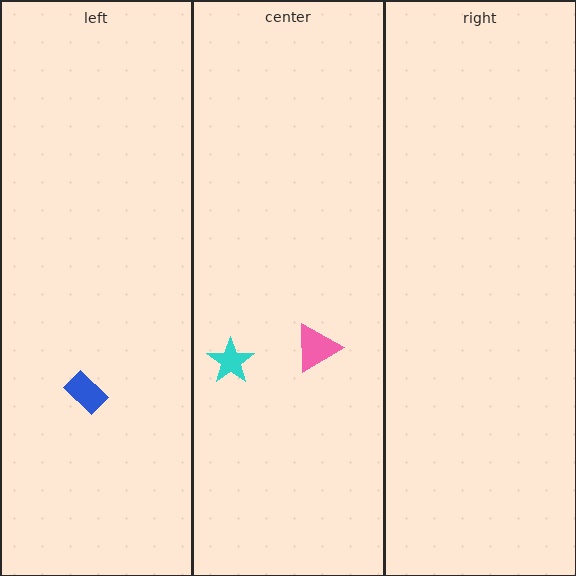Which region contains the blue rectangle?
The left region.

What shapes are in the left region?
The blue rectangle.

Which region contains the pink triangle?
The center region.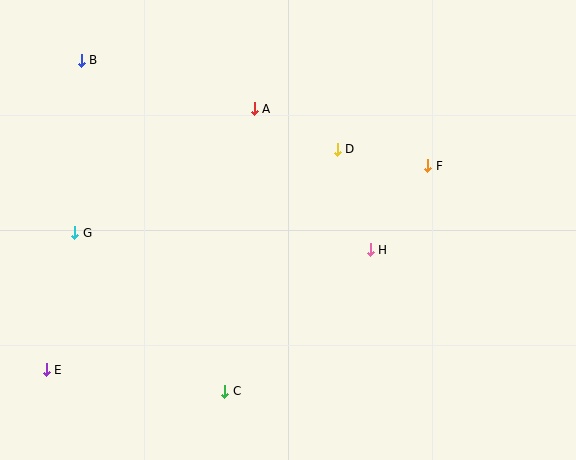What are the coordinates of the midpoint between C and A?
The midpoint between C and A is at (239, 250).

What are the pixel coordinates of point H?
Point H is at (370, 250).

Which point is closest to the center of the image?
Point H at (370, 250) is closest to the center.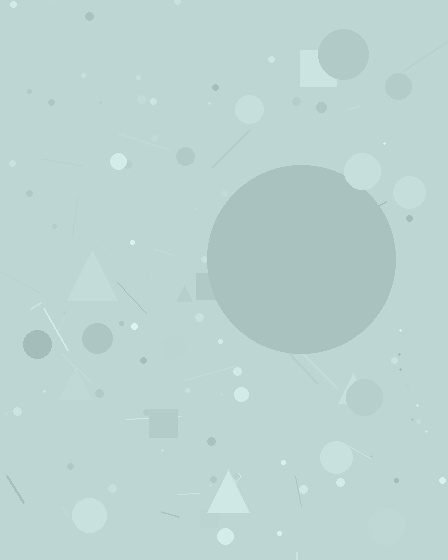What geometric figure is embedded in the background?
A circle is embedded in the background.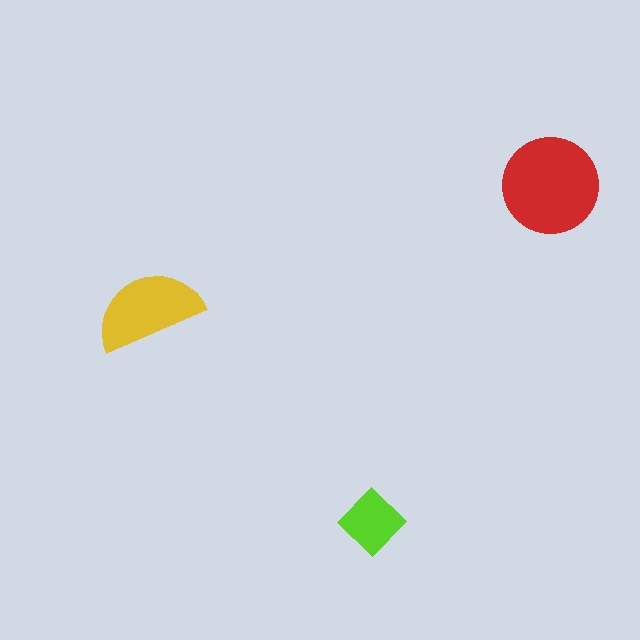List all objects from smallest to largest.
The lime diamond, the yellow semicircle, the red circle.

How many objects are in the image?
There are 3 objects in the image.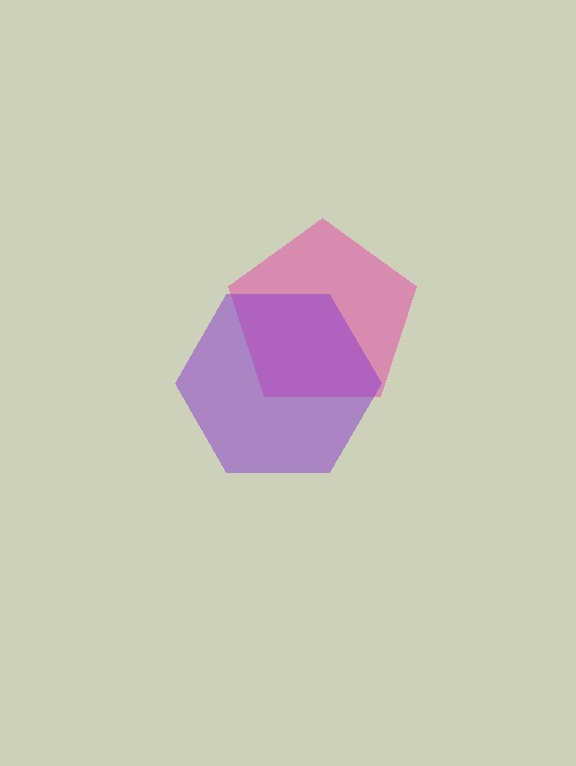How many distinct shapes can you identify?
There are 2 distinct shapes: a pink pentagon, a purple hexagon.